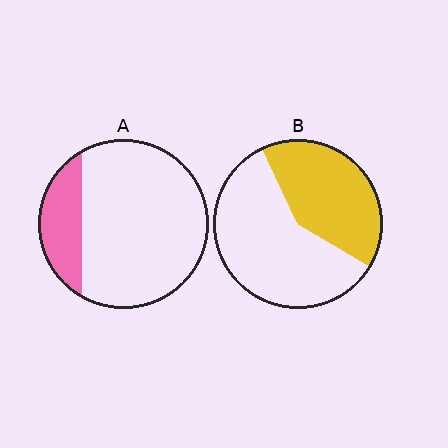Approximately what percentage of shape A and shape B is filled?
A is approximately 20% and B is approximately 40%.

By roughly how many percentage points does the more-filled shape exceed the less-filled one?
By roughly 20 percentage points (B over A).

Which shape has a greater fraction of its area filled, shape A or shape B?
Shape B.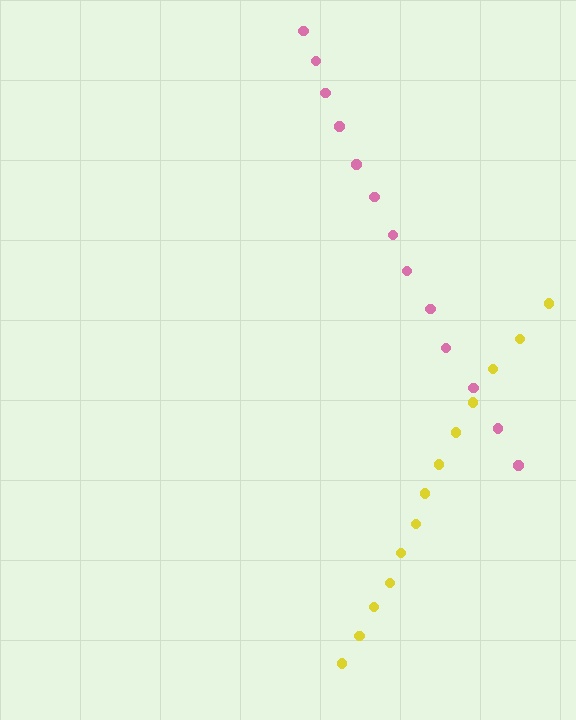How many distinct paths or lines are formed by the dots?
There are 2 distinct paths.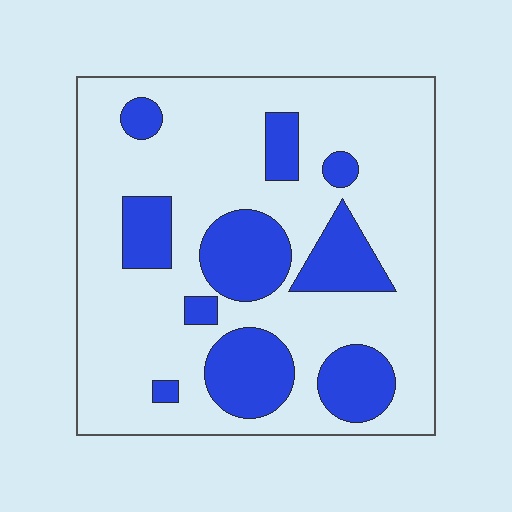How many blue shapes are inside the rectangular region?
10.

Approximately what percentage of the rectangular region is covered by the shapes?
Approximately 25%.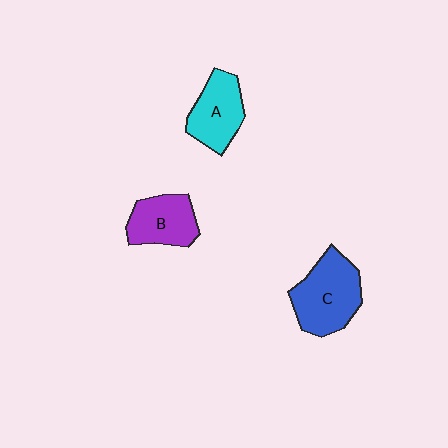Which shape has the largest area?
Shape C (blue).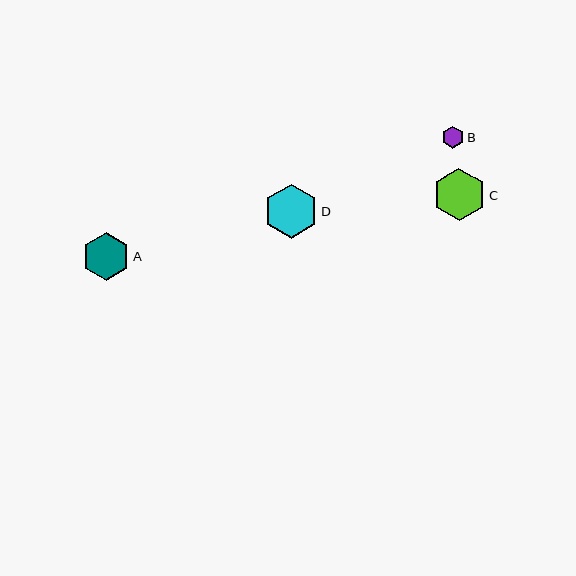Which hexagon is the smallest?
Hexagon B is the smallest with a size of approximately 22 pixels.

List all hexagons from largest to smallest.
From largest to smallest: D, C, A, B.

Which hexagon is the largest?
Hexagon D is the largest with a size of approximately 54 pixels.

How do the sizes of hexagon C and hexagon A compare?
Hexagon C and hexagon A are approximately the same size.